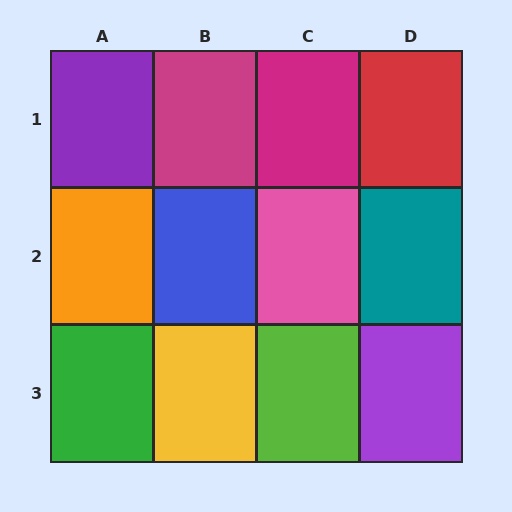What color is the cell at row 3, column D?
Purple.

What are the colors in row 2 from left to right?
Orange, blue, pink, teal.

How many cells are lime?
1 cell is lime.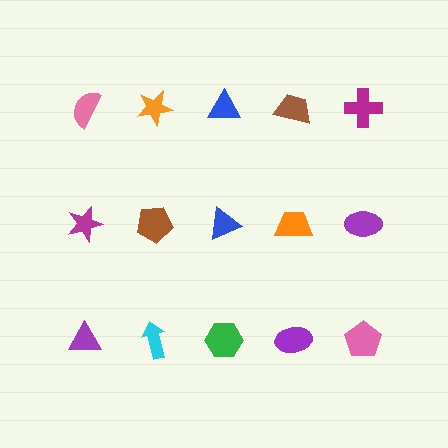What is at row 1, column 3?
A blue triangle.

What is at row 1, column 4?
A brown trapezoid.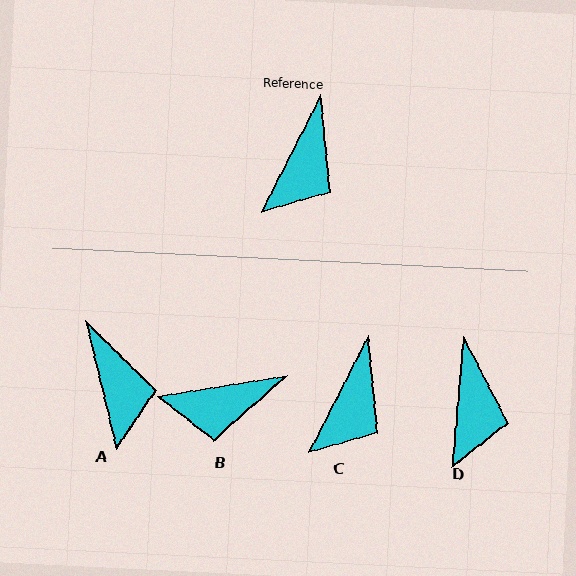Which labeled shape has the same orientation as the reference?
C.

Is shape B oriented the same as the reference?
No, it is off by about 54 degrees.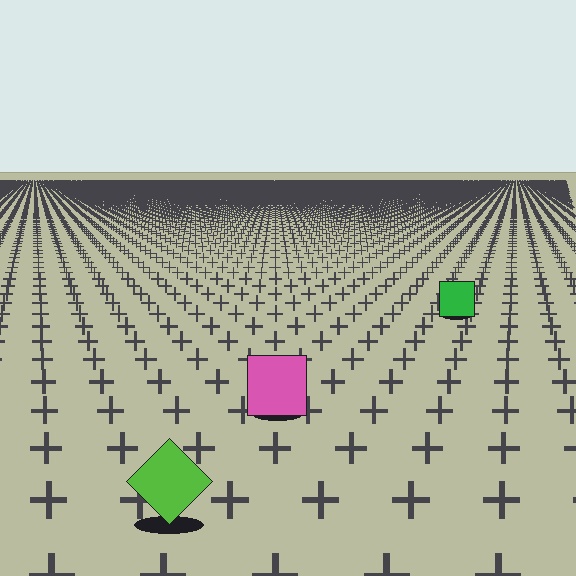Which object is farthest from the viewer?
The green square is farthest from the viewer. It appears smaller and the ground texture around it is denser.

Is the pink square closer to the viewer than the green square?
Yes. The pink square is closer — you can tell from the texture gradient: the ground texture is coarser near it.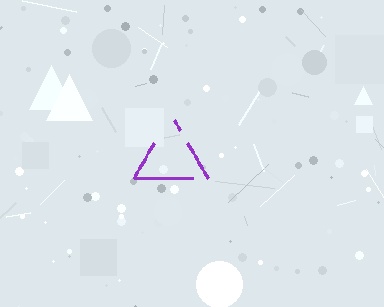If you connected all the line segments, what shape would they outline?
They would outline a triangle.